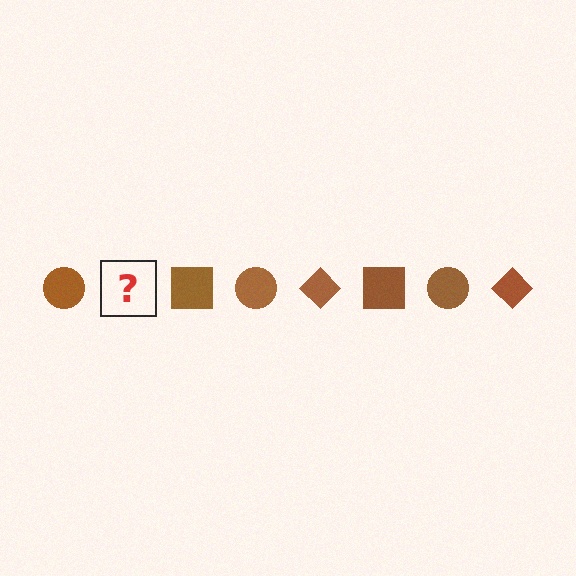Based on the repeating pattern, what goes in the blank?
The blank should be a brown diamond.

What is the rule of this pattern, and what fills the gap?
The rule is that the pattern cycles through circle, diamond, square shapes in brown. The gap should be filled with a brown diamond.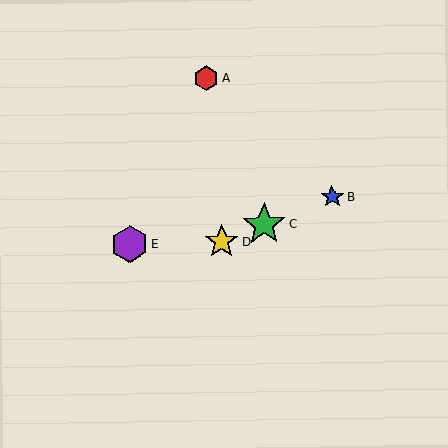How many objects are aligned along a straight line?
3 objects (B, C, D) are aligned along a straight line.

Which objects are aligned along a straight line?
Objects B, C, D are aligned along a straight line.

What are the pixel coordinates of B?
Object B is at (332, 197).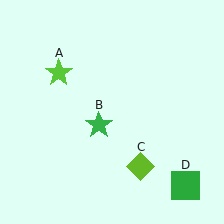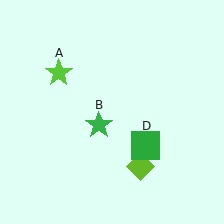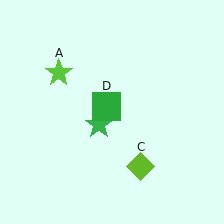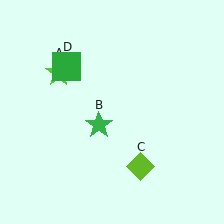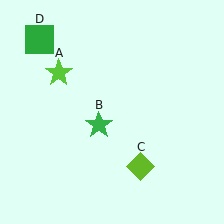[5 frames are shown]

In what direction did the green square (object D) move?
The green square (object D) moved up and to the left.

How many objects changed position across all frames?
1 object changed position: green square (object D).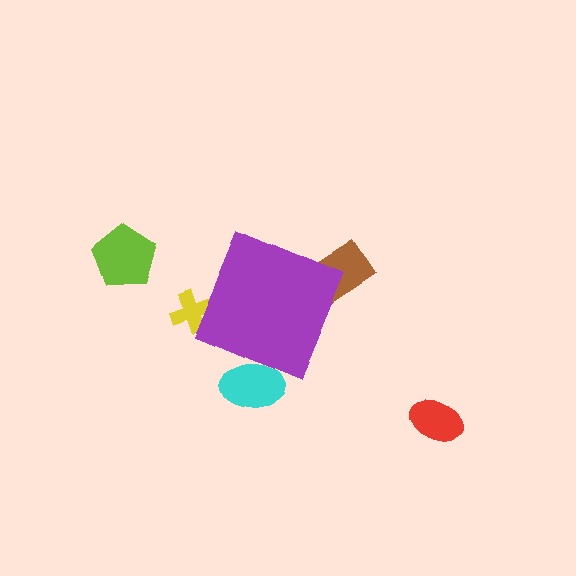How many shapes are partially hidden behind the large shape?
3 shapes are partially hidden.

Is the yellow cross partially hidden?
Yes, the yellow cross is partially hidden behind the purple diamond.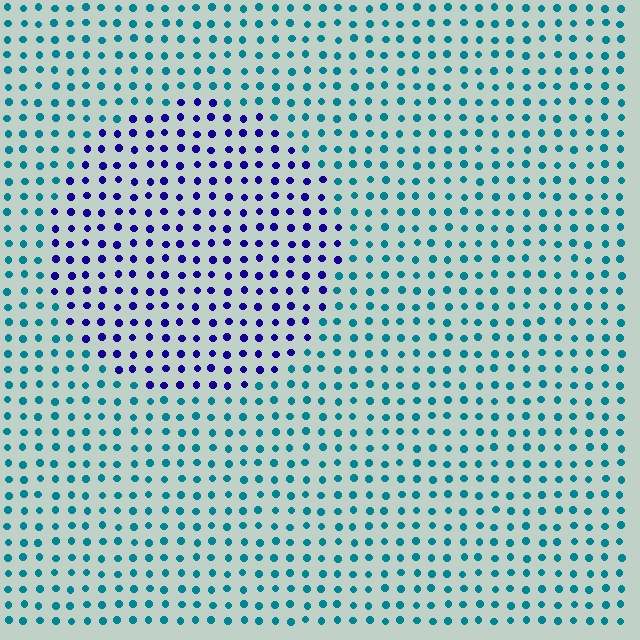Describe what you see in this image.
The image is filled with small teal elements in a uniform arrangement. A circle-shaped region is visible where the elements are tinted to a slightly different hue, forming a subtle color boundary.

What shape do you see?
I see a circle.